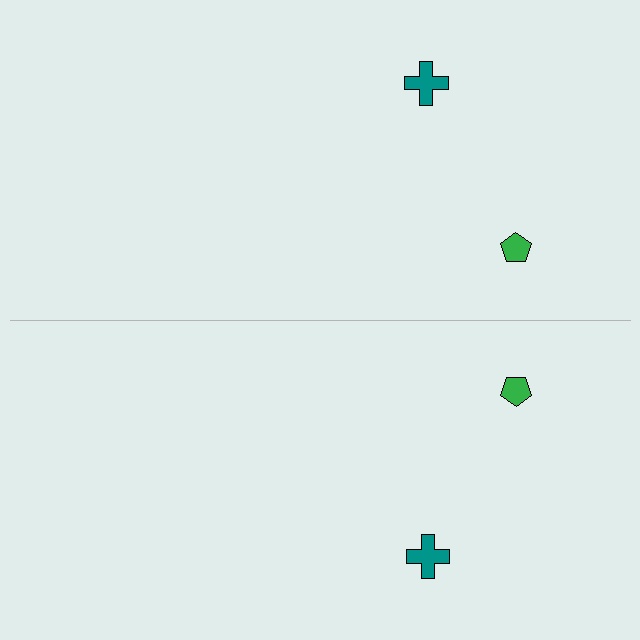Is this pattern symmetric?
Yes, this pattern has bilateral (reflection) symmetry.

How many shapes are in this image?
There are 4 shapes in this image.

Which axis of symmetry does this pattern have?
The pattern has a horizontal axis of symmetry running through the center of the image.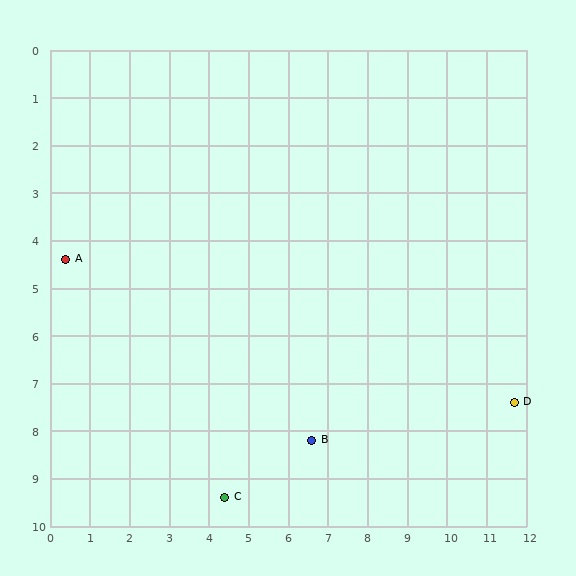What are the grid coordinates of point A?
Point A is at approximately (0.4, 4.4).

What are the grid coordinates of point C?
Point C is at approximately (4.4, 9.4).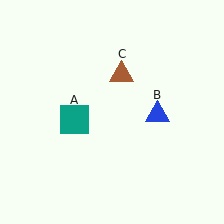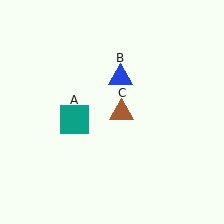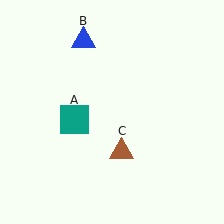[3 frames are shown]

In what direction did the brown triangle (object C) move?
The brown triangle (object C) moved down.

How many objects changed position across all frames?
2 objects changed position: blue triangle (object B), brown triangle (object C).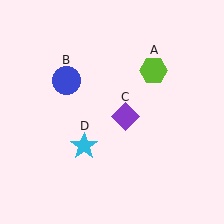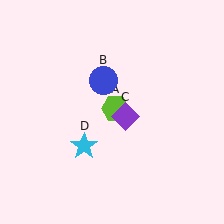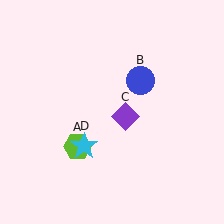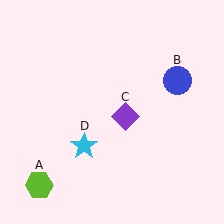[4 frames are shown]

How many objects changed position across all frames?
2 objects changed position: lime hexagon (object A), blue circle (object B).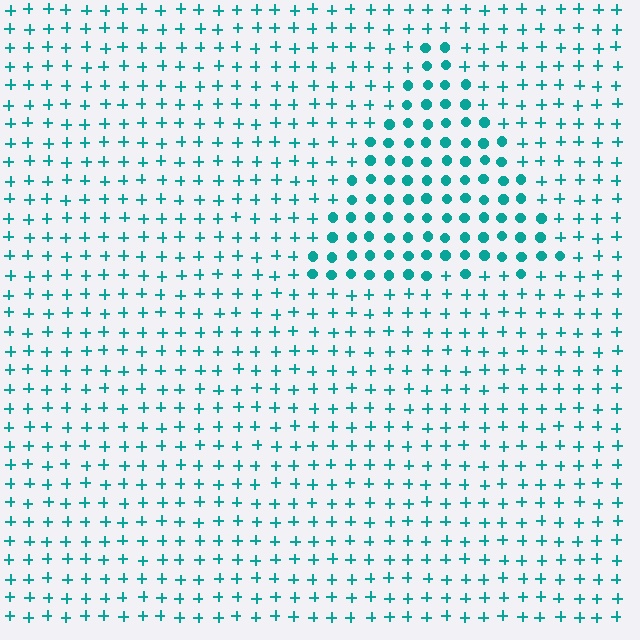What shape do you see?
I see a triangle.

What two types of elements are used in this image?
The image uses circles inside the triangle region and plus signs outside it.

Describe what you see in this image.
The image is filled with small teal elements arranged in a uniform grid. A triangle-shaped region contains circles, while the surrounding area contains plus signs. The boundary is defined purely by the change in element shape.